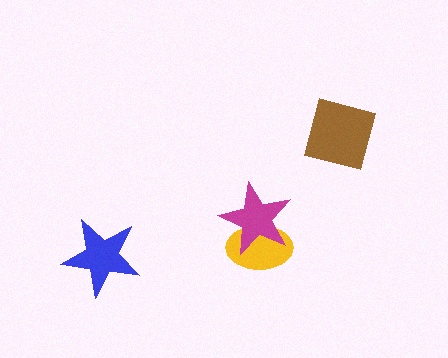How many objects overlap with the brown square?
0 objects overlap with the brown square.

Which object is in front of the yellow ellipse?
The magenta star is in front of the yellow ellipse.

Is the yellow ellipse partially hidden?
Yes, it is partially covered by another shape.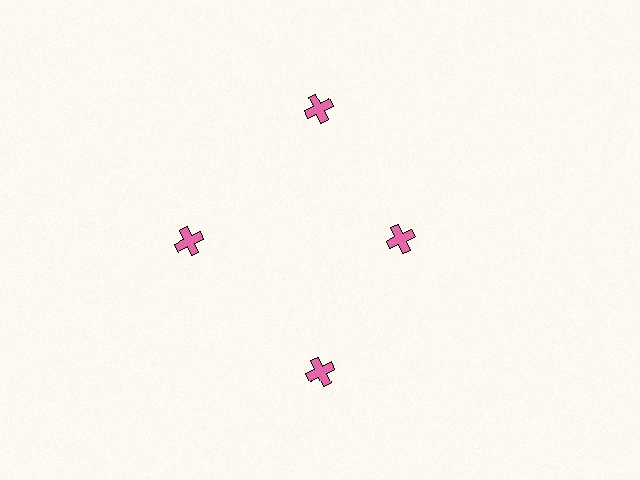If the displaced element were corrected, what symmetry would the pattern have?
It would have 4-fold rotational symmetry — the pattern would map onto itself every 90 degrees.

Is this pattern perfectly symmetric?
No. The 4 pink crosses are arranged in a ring, but one element near the 3 o'clock position is pulled inward toward the center, breaking the 4-fold rotational symmetry.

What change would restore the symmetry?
The symmetry would be restored by moving it outward, back onto the ring so that all 4 crosses sit at equal angles and equal distance from the center.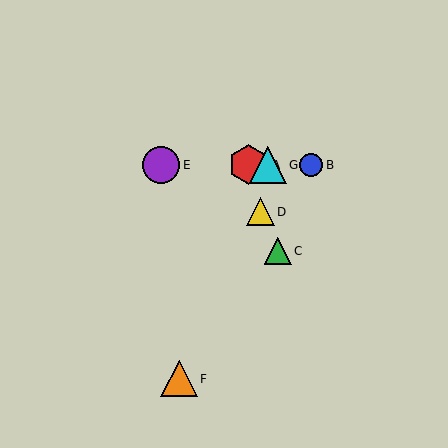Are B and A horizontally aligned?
Yes, both are at y≈165.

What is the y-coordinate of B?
Object B is at y≈165.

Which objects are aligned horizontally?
Objects A, B, E, G are aligned horizontally.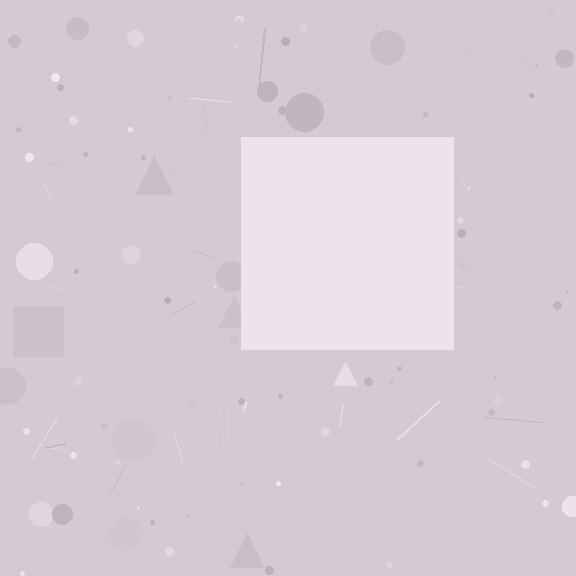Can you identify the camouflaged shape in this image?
The camouflaged shape is a square.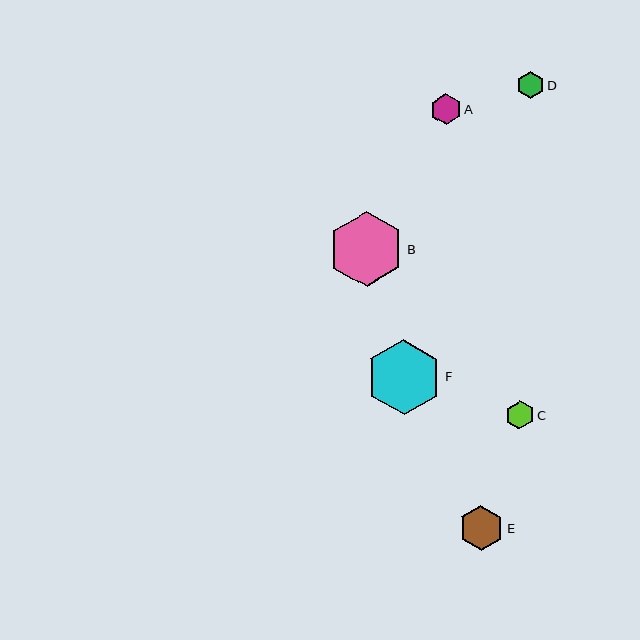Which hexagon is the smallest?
Hexagon D is the smallest with a size of approximately 28 pixels.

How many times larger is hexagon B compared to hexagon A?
Hexagon B is approximately 2.4 times the size of hexagon A.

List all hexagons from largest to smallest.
From largest to smallest: F, B, E, A, C, D.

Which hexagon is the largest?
Hexagon F is the largest with a size of approximately 75 pixels.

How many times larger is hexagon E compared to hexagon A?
Hexagon E is approximately 1.4 times the size of hexagon A.